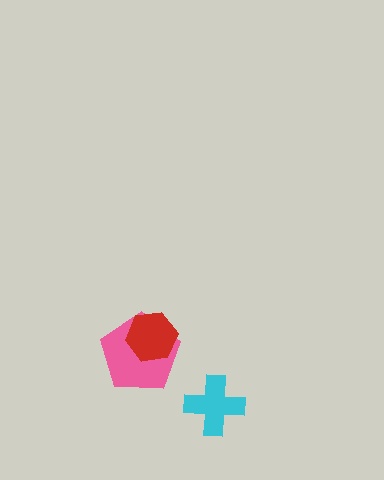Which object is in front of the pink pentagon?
The red hexagon is in front of the pink pentagon.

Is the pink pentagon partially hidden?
Yes, it is partially covered by another shape.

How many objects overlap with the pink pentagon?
1 object overlaps with the pink pentagon.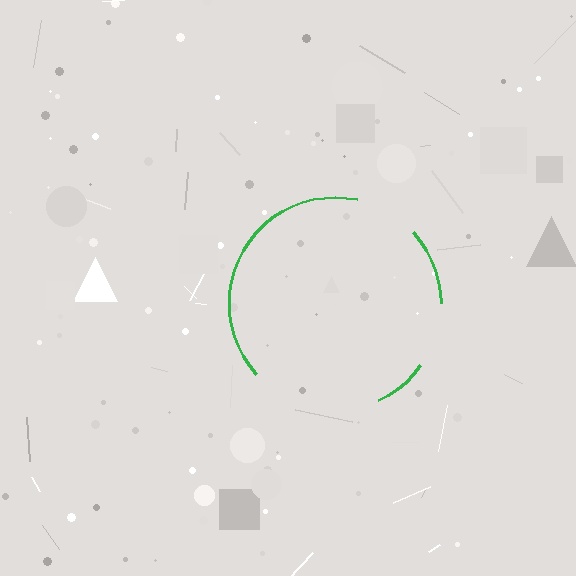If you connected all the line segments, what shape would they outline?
They would outline a circle.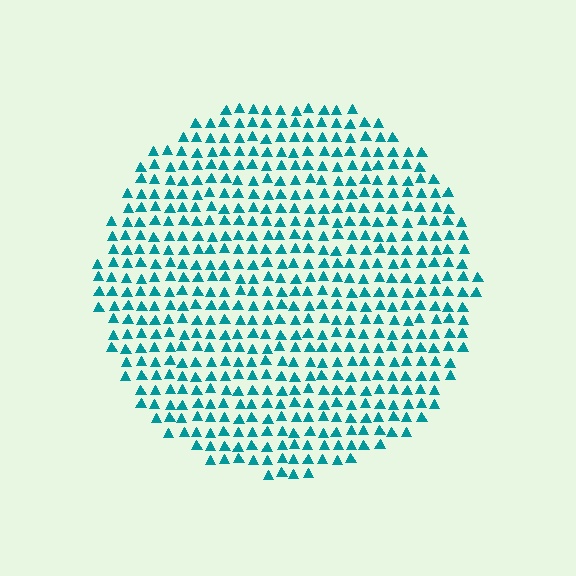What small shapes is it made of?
It is made of small triangles.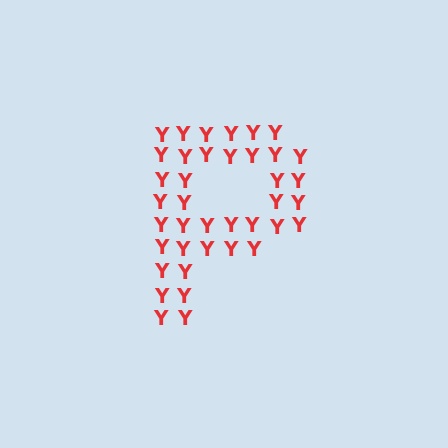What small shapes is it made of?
It is made of small letter Y's.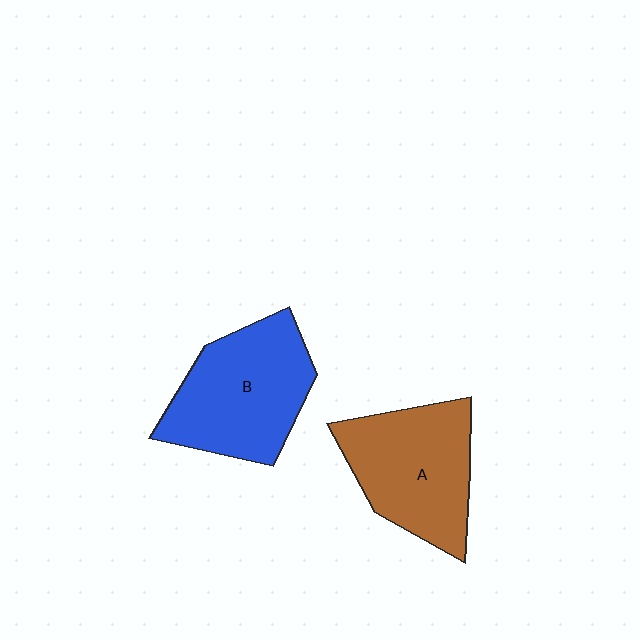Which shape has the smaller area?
Shape A (brown).